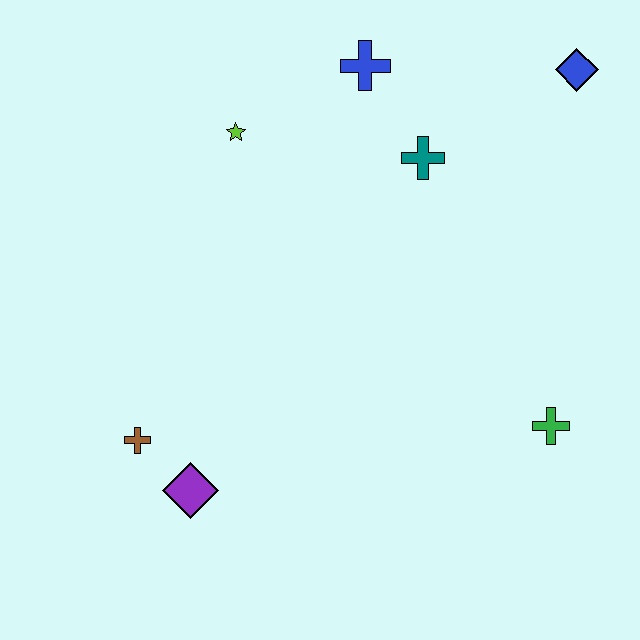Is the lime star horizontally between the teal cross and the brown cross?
Yes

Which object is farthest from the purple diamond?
The blue diamond is farthest from the purple diamond.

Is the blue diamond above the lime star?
Yes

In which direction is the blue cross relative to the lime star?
The blue cross is to the right of the lime star.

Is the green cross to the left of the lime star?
No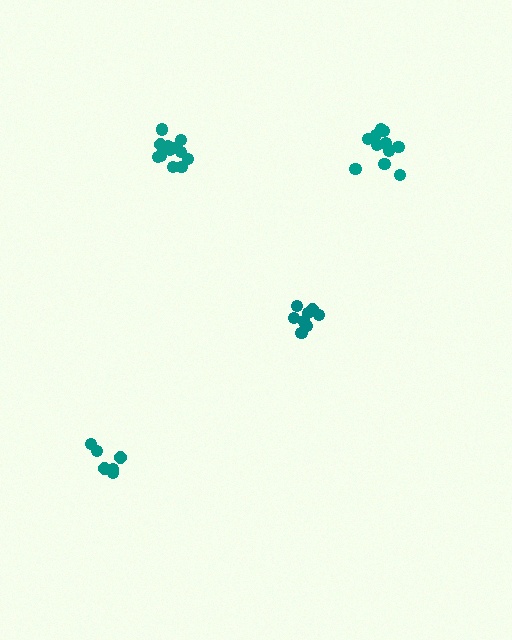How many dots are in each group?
Group 1: 11 dots, Group 2: 8 dots, Group 3: 6 dots, Group 4: 12 dots (37 total).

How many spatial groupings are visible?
There are 4 spatial groupings.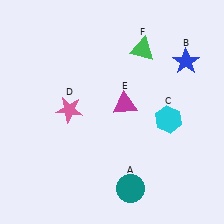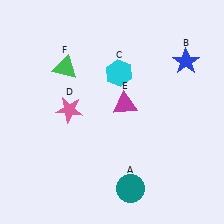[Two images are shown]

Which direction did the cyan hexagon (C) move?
The cyan hexagon (C) moved left.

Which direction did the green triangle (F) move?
The green triangle (F) moved left.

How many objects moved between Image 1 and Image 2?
2 objects moved between the two images.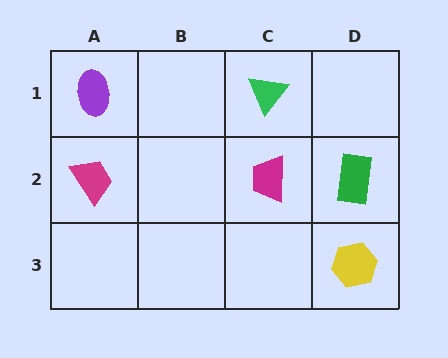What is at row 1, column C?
A green triangle.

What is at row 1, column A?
A purple ellipse.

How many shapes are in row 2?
3 shapes.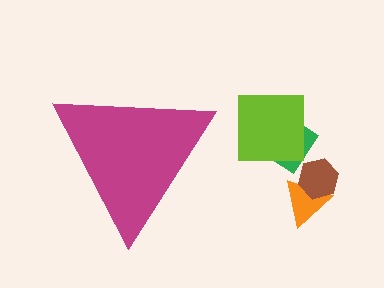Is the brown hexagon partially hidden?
No, the brown hexagon is fully visible.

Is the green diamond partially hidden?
No, the green diamond is fully visible.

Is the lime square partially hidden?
No, the lime square is fully visible.